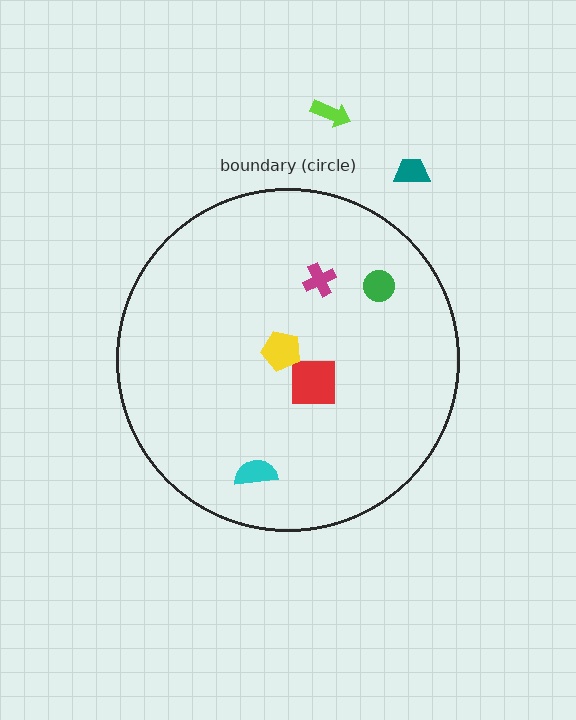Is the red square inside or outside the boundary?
Inside.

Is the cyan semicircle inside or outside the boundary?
Inside.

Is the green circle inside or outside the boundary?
Inside.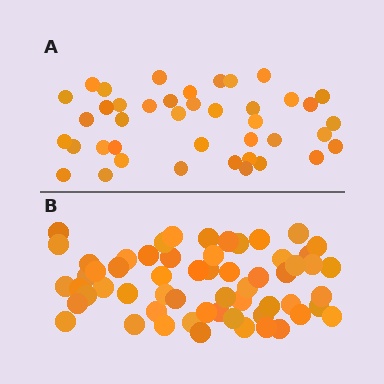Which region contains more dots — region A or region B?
Region B (the bottom region) has more dots.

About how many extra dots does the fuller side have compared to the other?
Region B has approximately 20 more dots than region A.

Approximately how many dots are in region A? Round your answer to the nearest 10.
About 40 dots. (The exact count is 41, which rounds to 40.)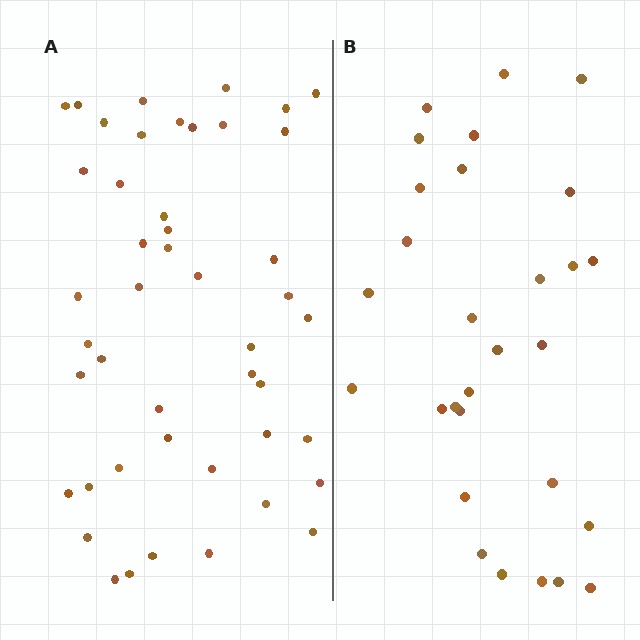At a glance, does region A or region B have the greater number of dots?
Region A (the left region) has more dots.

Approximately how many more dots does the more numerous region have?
Region A has approximately 15 more dots than region B.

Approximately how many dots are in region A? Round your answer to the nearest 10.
About 50 dots. (The exact count is 46, which rounds to 50.)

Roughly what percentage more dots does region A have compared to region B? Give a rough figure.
About 60% more.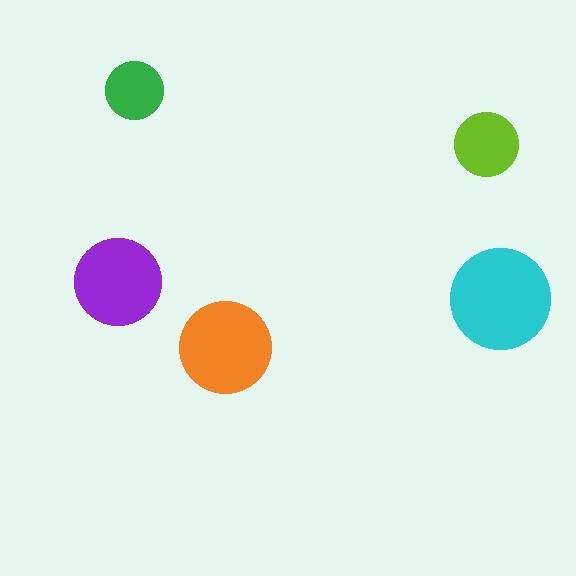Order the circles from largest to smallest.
the cyan one, the orange one, the purple one, the lime one, the green one.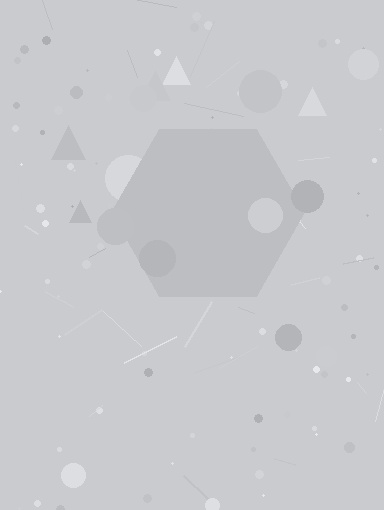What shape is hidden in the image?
A hexagon is hidden in the image.